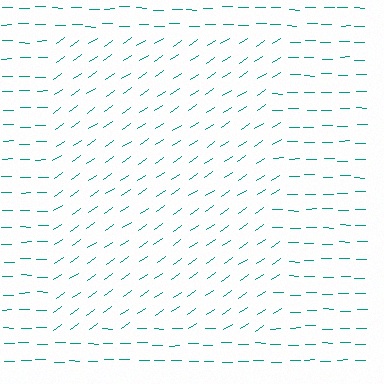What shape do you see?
I see a rectangle.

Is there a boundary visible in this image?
Yes, there is a texture boundary formed by a change in line orientation.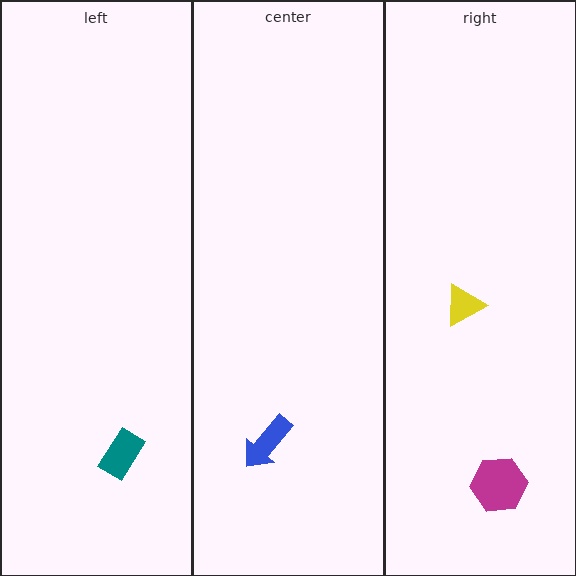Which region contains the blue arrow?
The center region.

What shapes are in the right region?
The magenta hexagon, the yellow triangle.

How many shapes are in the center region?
1.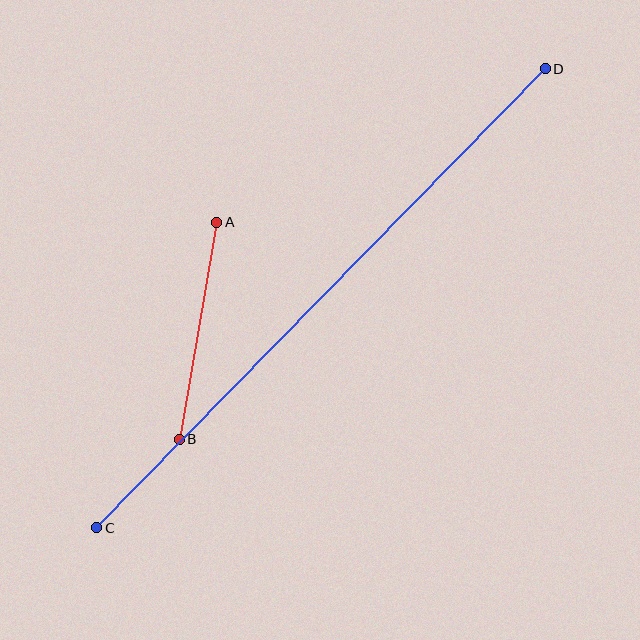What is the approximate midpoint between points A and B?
The midpoint is at approximately (198, 331) pixels.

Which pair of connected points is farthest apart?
Points C and D are farthest apart.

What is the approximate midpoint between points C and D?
The midpoint is at approximately (321, 298) pixels.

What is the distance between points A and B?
The distance is approximately 220 pixels.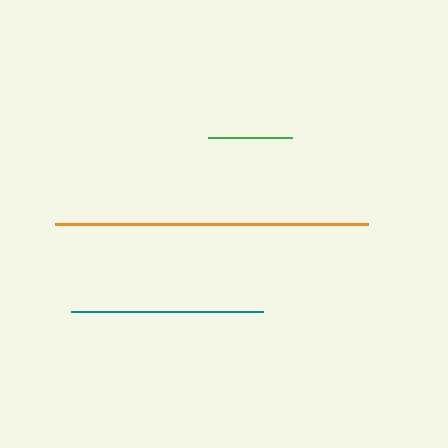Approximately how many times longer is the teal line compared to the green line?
The teal line is approximately 2.3 times the length of the green line.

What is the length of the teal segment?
The teal segment is approximately 192 pixels long.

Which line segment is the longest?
The orange line is the longest at approximately 313 pixels.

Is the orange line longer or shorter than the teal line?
The orange line is longer than the teal line.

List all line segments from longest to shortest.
From longest to shortest: orange, teal, green.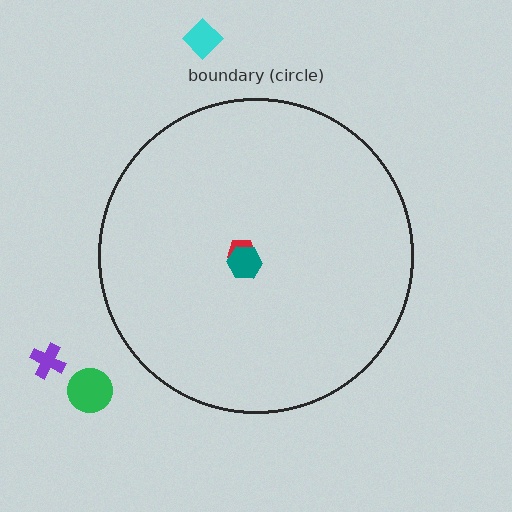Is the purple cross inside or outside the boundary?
Outside.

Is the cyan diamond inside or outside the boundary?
Outside.